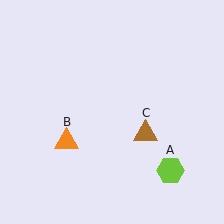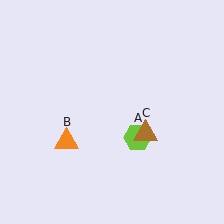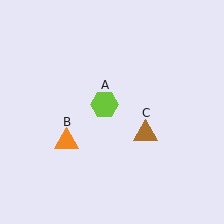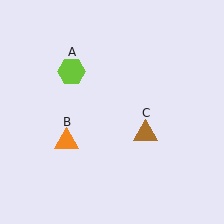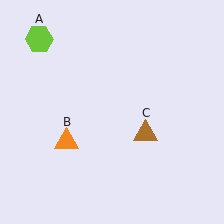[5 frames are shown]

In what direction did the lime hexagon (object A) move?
The lime hexagon (object A) moved up and to the left.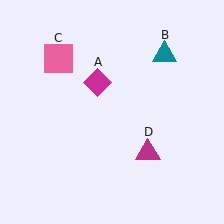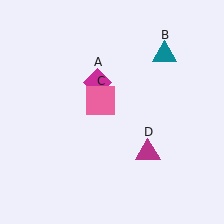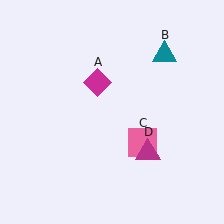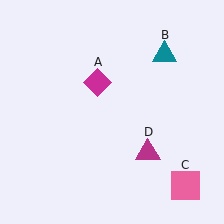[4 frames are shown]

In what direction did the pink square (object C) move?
The pink square (object C) moved down and to the right.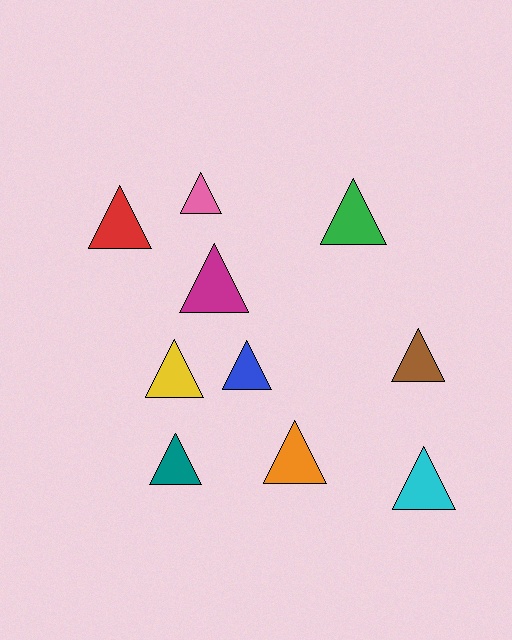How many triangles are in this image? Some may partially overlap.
There are 10 triangles.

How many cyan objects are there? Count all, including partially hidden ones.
There is 1 cyan object.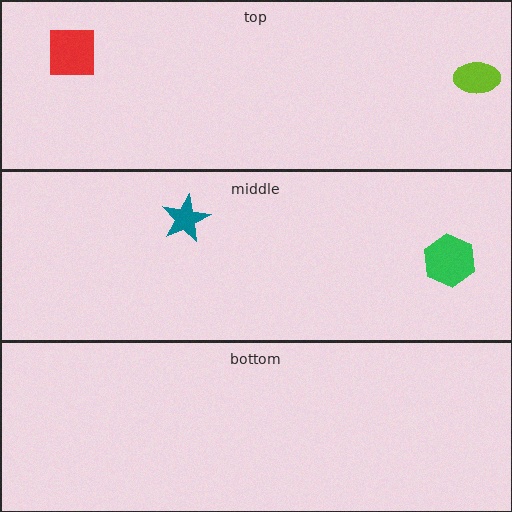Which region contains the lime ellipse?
The top region.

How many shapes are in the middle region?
2.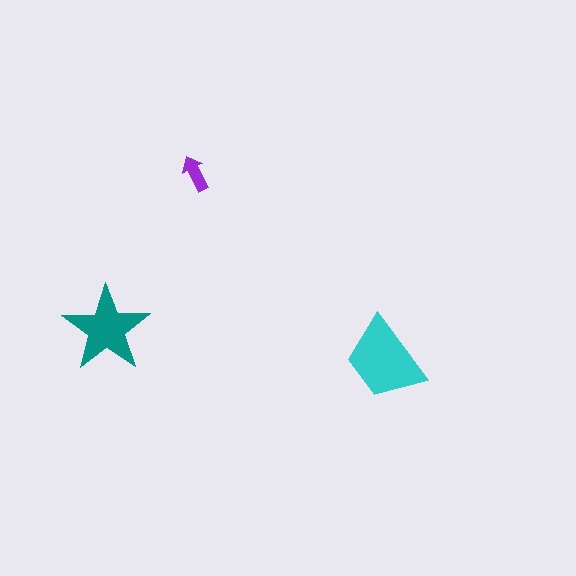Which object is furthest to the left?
The teal star is leftmost.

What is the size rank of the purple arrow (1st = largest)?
3rd.